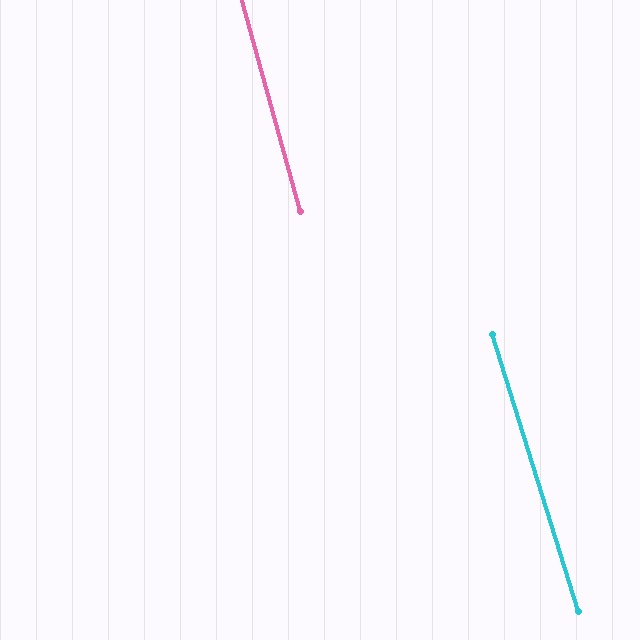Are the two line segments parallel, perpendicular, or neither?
Parallel — their directions differ by only 1.7°.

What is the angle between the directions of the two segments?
Approximately 2 degrees.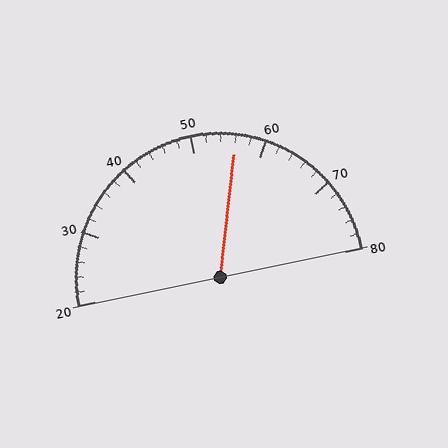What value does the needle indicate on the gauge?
The needle indicates approximately 56.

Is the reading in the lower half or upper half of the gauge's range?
The reading is in the upper half of the range (20 to 80).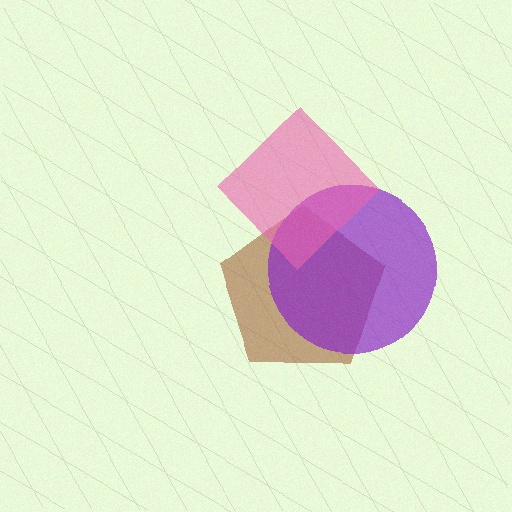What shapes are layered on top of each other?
The layered shapes are: a brown pentagon, a purple circle, a pink diamond.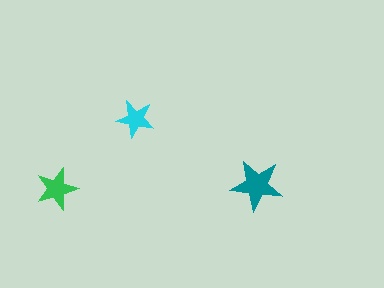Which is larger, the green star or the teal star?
The teal one.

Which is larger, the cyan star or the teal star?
The teal one.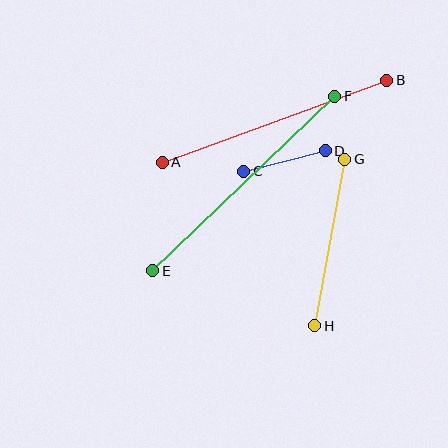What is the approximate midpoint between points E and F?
The midpoint is at approximately (244, 183) pixels.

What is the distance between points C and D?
The distance is approximately 84 pixels.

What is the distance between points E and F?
The distance is approximately 252 pixels.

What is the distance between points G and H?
The distance is approximately 169 pixels.